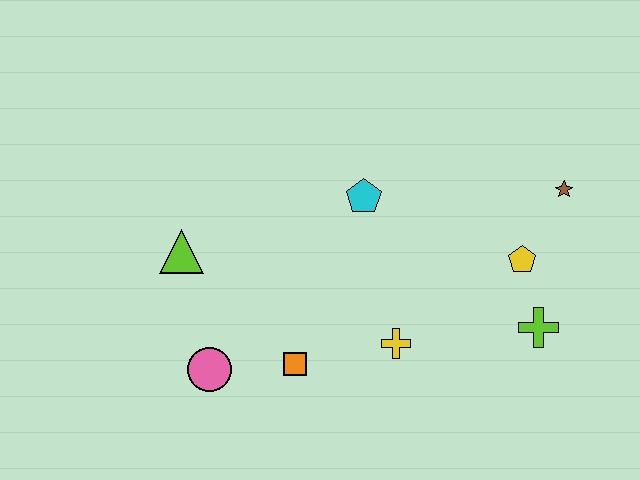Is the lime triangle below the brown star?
Yes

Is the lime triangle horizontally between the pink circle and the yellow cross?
No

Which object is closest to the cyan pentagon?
The yellow cross is closest to the cyan pentagon.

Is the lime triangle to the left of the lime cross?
Yes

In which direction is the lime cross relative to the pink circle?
The lime cross is to the right of the pink circle.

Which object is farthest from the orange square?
The brown star is farthest from the orange square.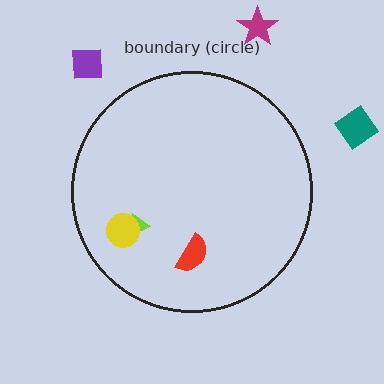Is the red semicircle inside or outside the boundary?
Inside.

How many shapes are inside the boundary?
3 inside, 3 outside.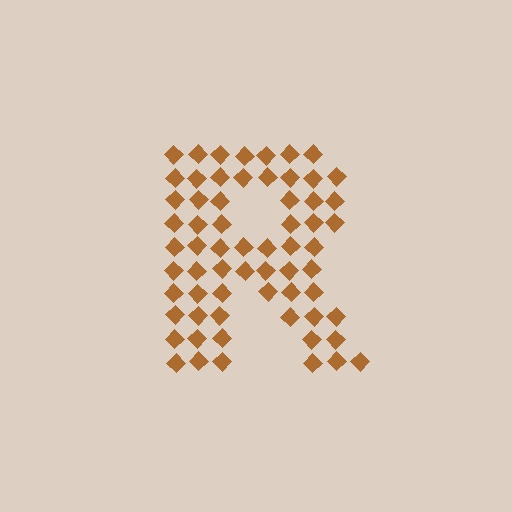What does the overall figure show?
The overall figure shows the letter R.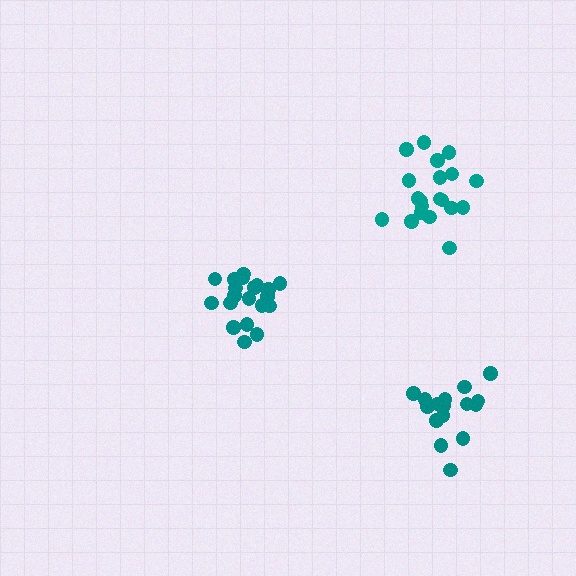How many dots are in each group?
Group 1: 16 dots, Group 2: 20 dots, Group 3: 20 dots (56 total).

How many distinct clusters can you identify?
There are 3 distinct clusters.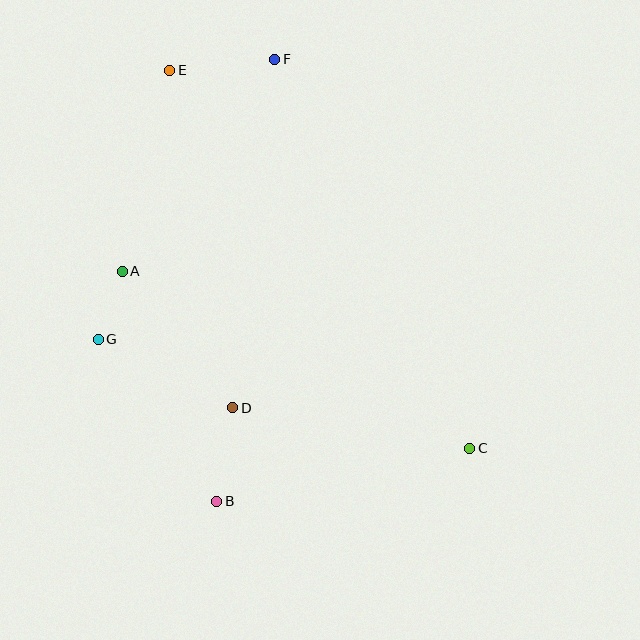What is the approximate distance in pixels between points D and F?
The distance between D and F is approximately 351 pixels.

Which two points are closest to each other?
Points A and G are closest to each other.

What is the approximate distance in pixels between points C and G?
The distance between C and G is approximately 387 pixels.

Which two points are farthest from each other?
Points C and E are farthest from each other.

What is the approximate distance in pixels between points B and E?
The distance between B and E is approximately 434 pixels.